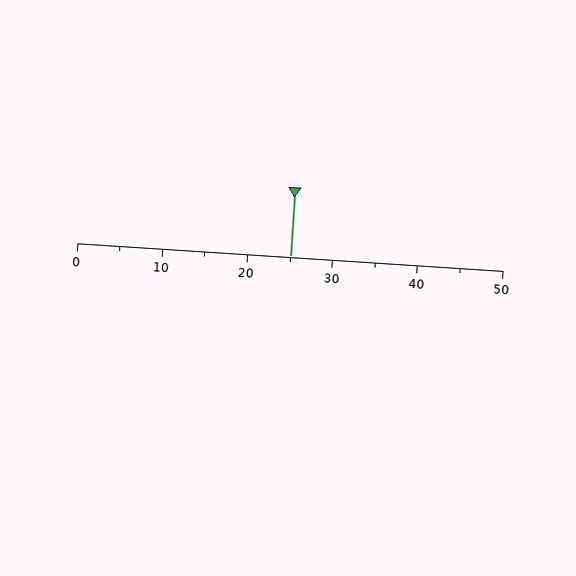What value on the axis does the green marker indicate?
The marker indicates approximately 25.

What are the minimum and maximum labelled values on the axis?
The axis runs from 0 to 50.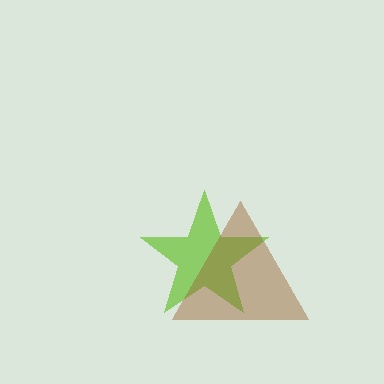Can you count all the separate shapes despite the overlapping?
Yes, there are 2 separate shapes.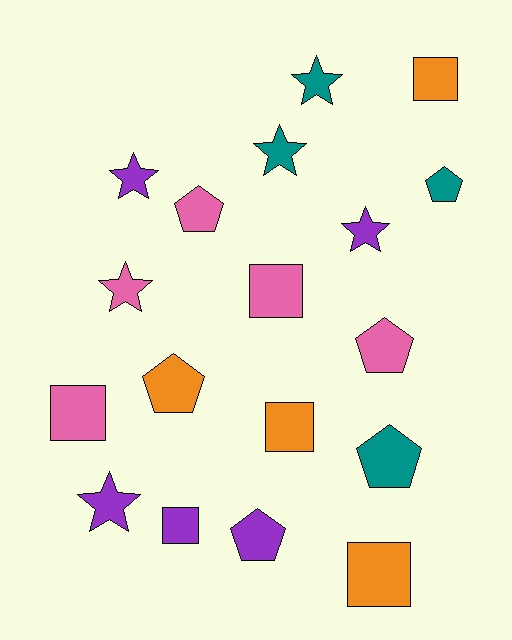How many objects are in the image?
There are 18 objects.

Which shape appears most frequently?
Square, with 6 objects.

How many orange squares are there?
There are 3 orange squares.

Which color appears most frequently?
Purple, with 5 objects.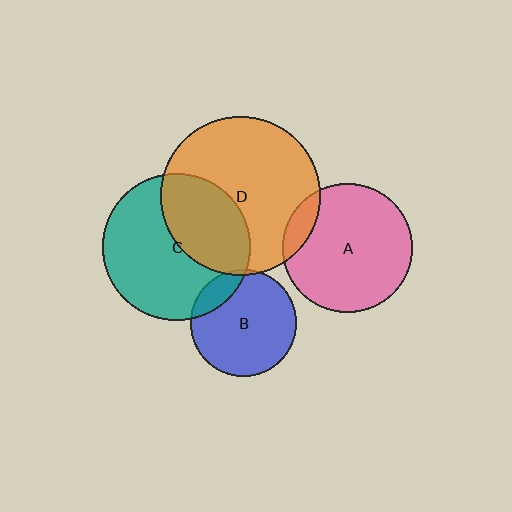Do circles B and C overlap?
Yes.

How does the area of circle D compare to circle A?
Approximately 1.5 times.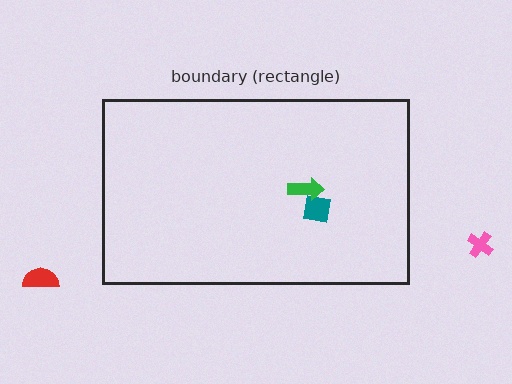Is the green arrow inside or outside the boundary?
Inside.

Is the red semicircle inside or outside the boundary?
Outside.